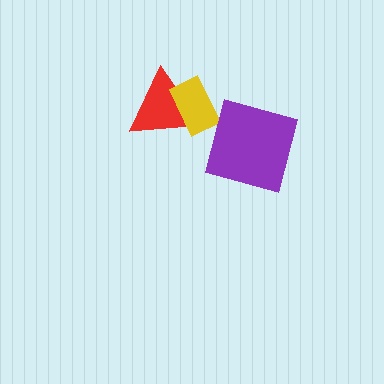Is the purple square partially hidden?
No, no other shape covers it.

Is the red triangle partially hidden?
Yes, it is partially covered by another shape.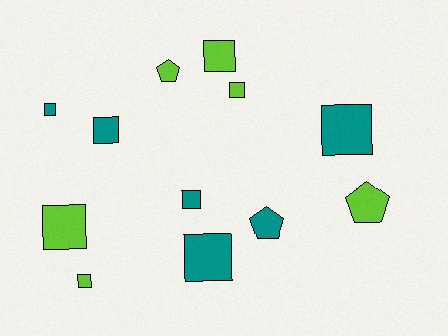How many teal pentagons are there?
There is 1 teal pentagon.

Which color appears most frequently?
Teal, with 6 objects.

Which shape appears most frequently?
Square, with 9 objects.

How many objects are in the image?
There are 12 objects.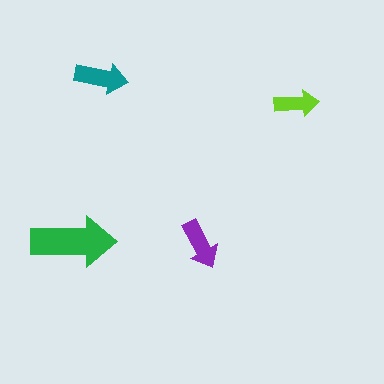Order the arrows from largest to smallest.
the green one, the teal one, the purple one, the lime one.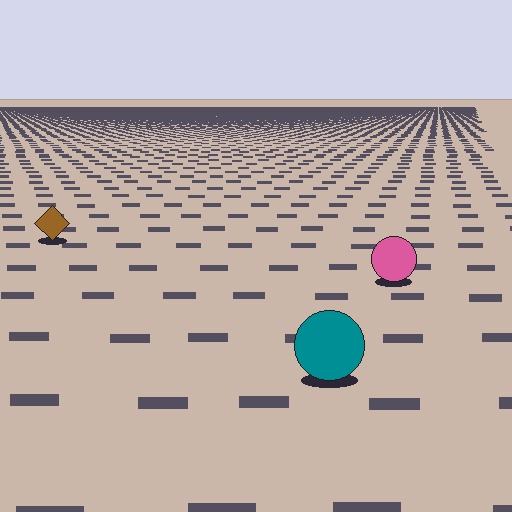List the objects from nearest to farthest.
From nearest to farthest: the teal circle, the pink circle, the brown diamond.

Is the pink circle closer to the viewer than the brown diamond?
Yes. The pink circle is closer — you can tell from the texture gradient: the ground texture is coarser near it.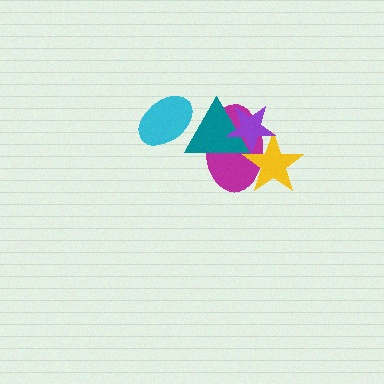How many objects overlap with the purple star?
3 objects overlap with the purple star.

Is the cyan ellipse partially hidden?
Yes, it is partially covered by another shape.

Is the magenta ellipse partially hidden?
Yes, it is partially covered by another shape.